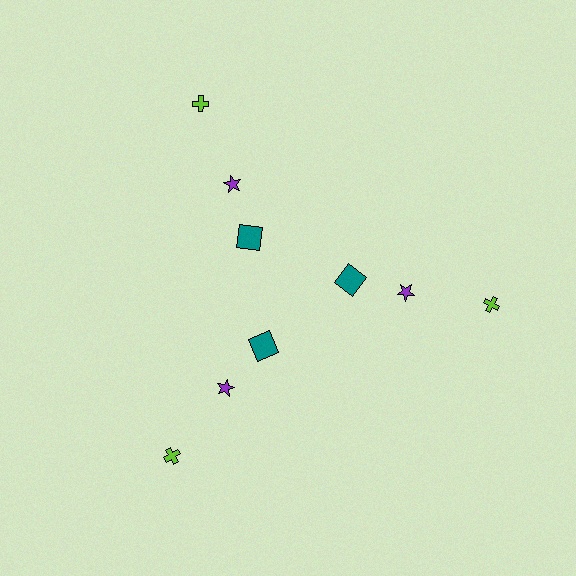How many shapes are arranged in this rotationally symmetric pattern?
There are 9 shapes, arranged in 3 groups of 3.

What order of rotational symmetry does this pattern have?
This pattern has 3-fold rotational symmetry.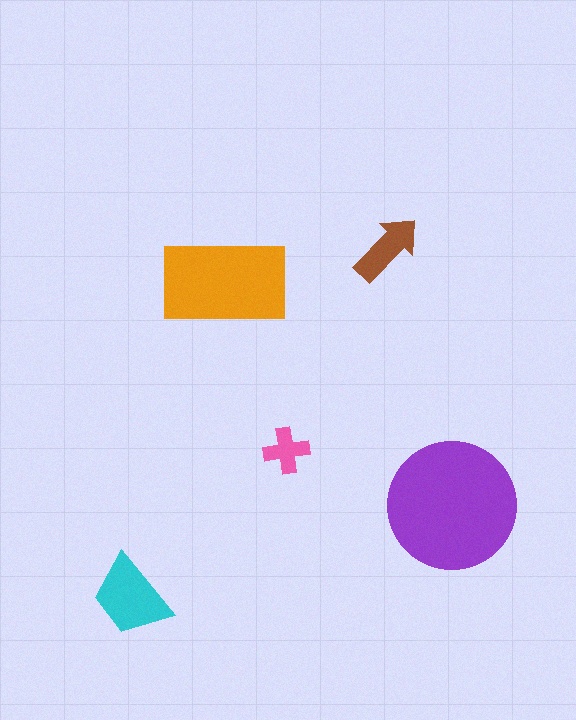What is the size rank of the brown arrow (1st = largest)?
4th.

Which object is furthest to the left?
The cyan trapezoid is leftmost.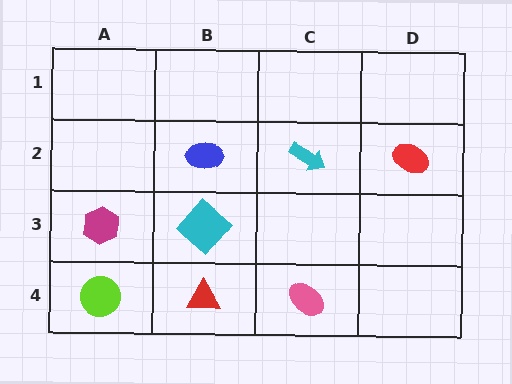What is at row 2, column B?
A blue ellipse.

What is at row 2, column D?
A red ellipse.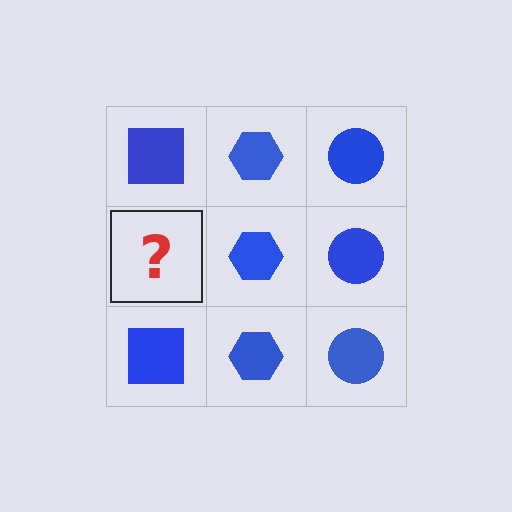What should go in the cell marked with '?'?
The missing cell should contain a blue square.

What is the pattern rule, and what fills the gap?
The rule is that each column has a consistent shape. The gap should be filled with a blue square.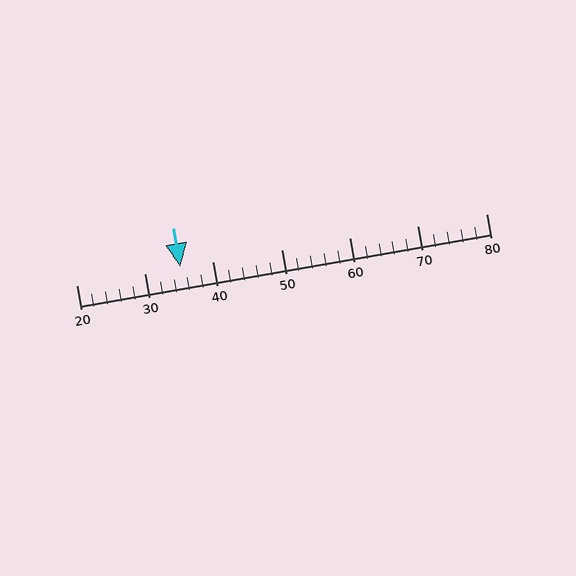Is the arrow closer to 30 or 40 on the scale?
The arrow is closer to 40.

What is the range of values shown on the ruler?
The ruler shows values from 20 to 80.